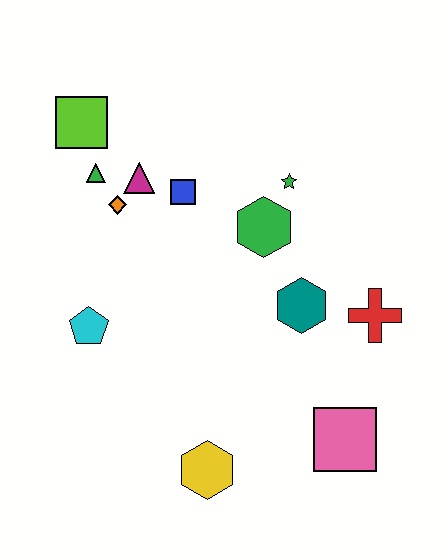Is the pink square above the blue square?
No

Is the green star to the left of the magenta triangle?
No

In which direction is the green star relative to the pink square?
The green star is above the pink square.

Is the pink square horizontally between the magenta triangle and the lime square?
No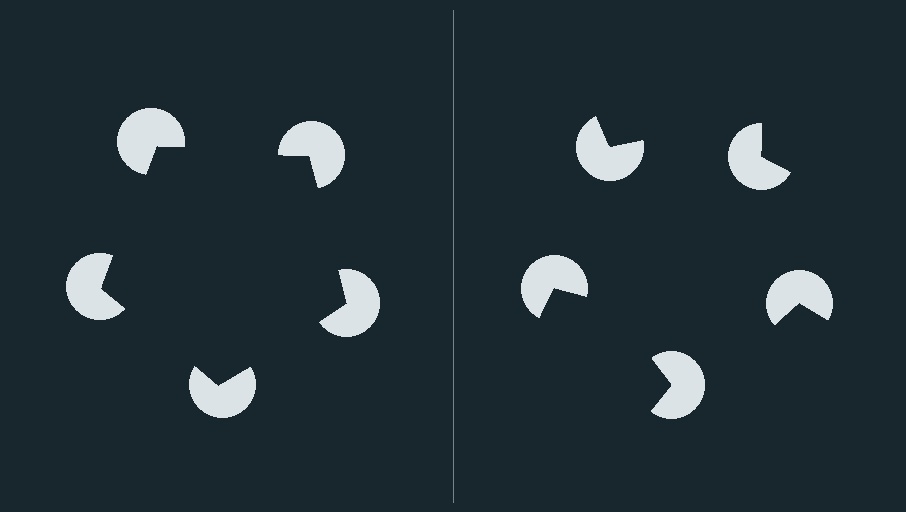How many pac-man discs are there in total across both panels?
10 — 5 on each side.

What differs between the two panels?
The pac-man discs are positioned identically on both sides; only the wedge orientations differ. On the left they align to a pentagon; on the right they are misaligned.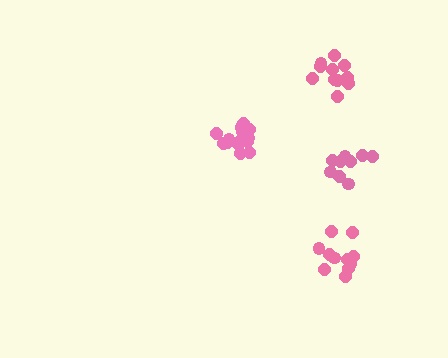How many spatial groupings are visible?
There are 4 spatial groupings.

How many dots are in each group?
Group 1: 14 dots, Group 2: 11 dots, Group 3: 9 dots, Group 4: 11 dots (45 total).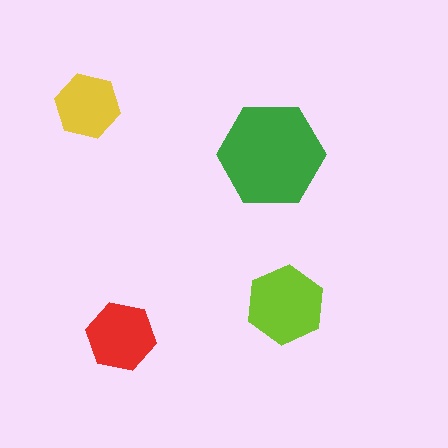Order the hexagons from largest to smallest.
the green one, the lime one, the red one, the yellow one.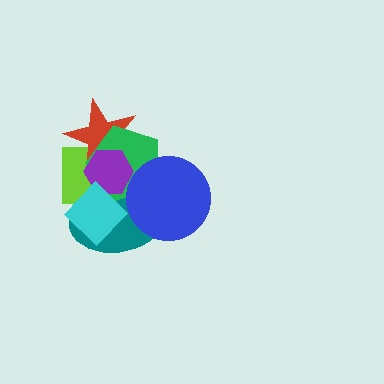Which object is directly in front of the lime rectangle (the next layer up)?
The red star is directly in front of the lime rectangle.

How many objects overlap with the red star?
3 objects overlap with the red star.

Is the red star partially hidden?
Yes, it is partially covered by another shape.